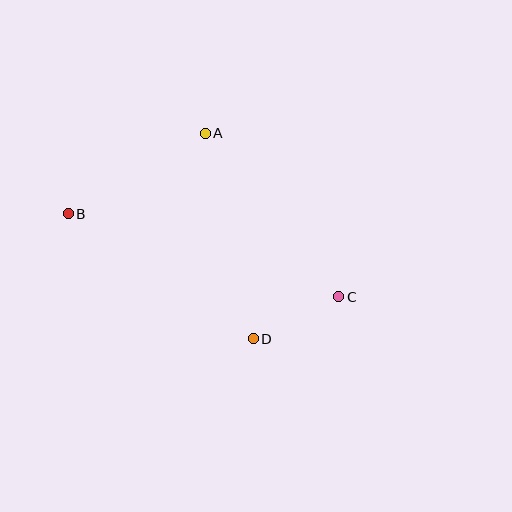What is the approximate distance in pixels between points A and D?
The distance between A and D is approximately 211 pixels.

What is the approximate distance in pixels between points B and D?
The distance between B and D is approximately 224 pixels.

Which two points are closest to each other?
Points C and D are closest to each other.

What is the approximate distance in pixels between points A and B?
The distance between A and B is approximately 159 pixels.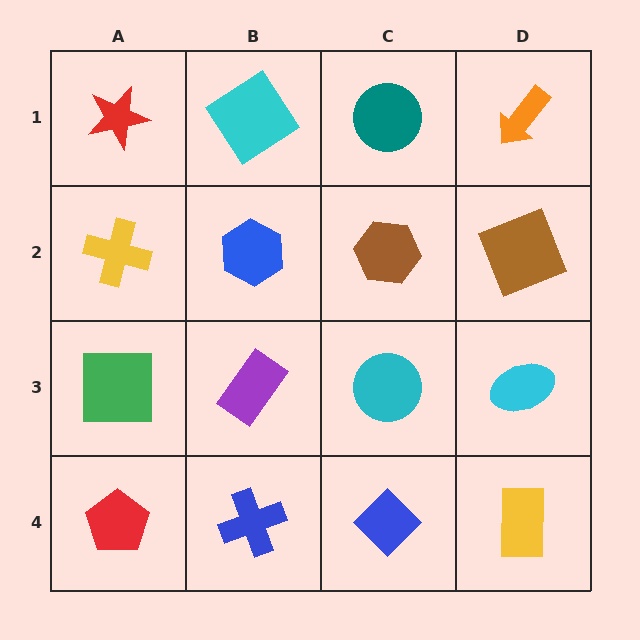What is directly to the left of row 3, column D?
A cyan circle.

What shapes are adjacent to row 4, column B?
A purple rectangle (row 3, column B), a red pentagon (row 4, column A), a blue diamond (row 4, column C).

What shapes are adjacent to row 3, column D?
A brown square (row 2, column D), a yellow rectangle (row 4, column D), a cyan circle (row 3, column C).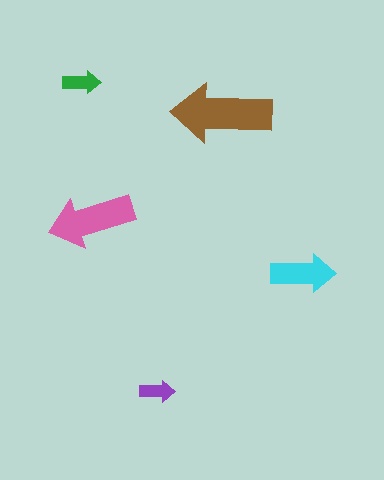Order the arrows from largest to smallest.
the brown one, the pink one, the cyan one, the green one, the purple one.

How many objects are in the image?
There are 5 objects in the image.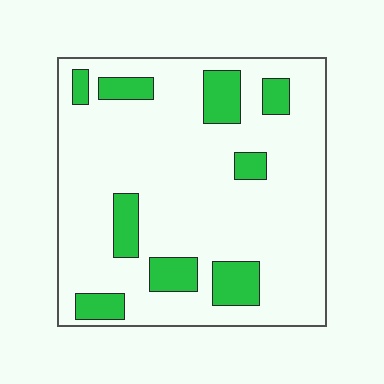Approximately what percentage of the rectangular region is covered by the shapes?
Approximately 20%.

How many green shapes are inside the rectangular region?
9.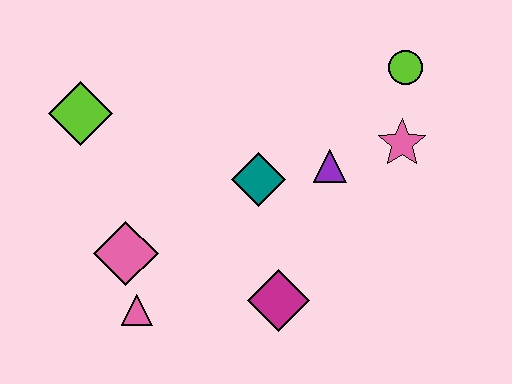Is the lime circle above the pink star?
Yes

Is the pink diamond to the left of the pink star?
Yes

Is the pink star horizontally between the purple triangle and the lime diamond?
No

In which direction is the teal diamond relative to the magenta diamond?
The teal diamond is above the magenta diamond.